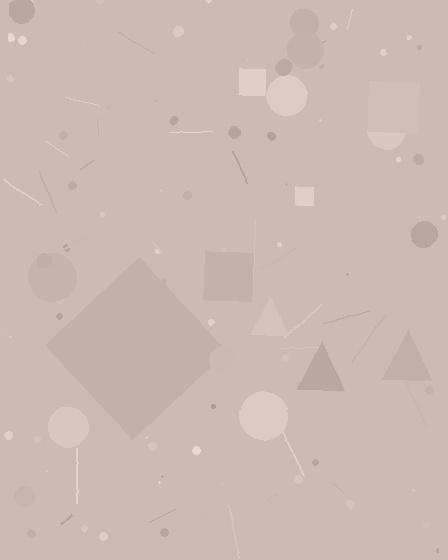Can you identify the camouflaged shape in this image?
The camouflaged shape is a diamond.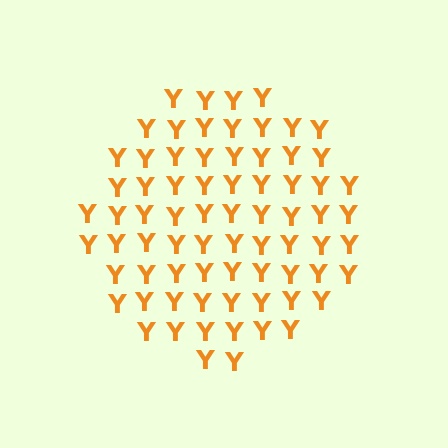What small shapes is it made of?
It is made of small letter Y's.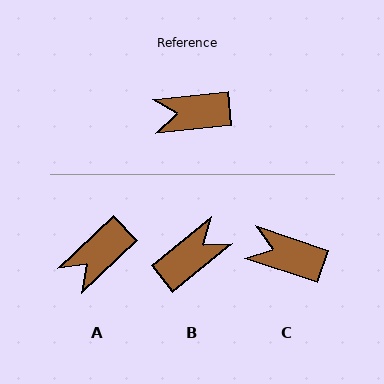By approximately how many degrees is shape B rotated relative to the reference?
Approximately 147 degrees clockwise.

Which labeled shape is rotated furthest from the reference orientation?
B, about 147 degrees away.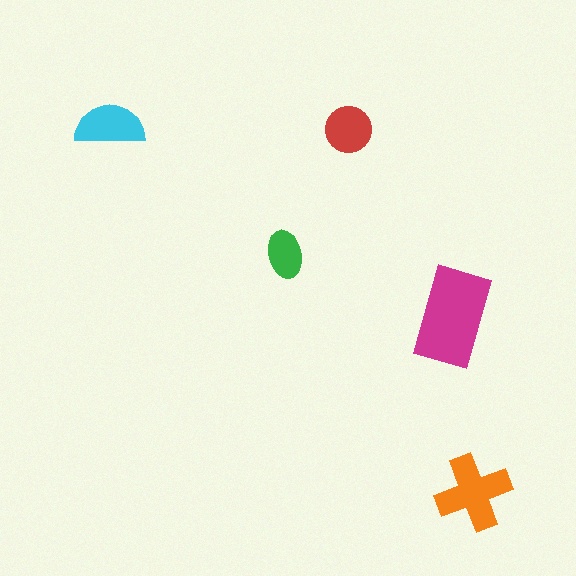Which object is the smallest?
The green ellipse.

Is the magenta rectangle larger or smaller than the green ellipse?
Larger.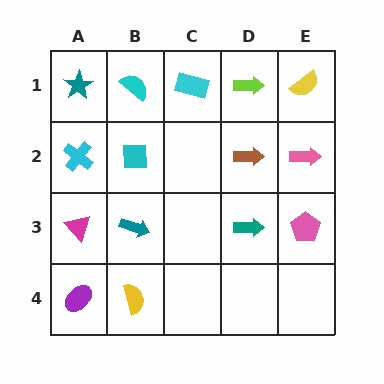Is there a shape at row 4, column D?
No, that cell is empty.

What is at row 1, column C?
A cyan rectangle.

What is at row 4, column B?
A yellow semicircle.